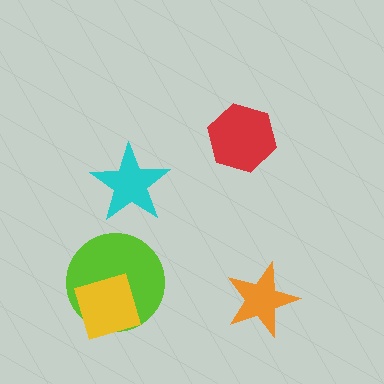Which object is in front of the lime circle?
The yellow diamond is in front of the lime circle.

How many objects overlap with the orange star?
0 objects overlap with the orange star.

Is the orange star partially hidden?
No, no other shape covers it.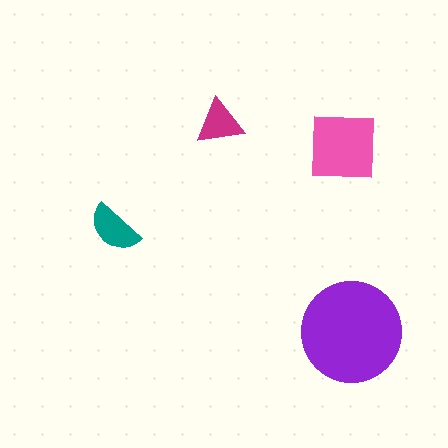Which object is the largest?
The purple circle.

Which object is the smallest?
The magenta triangle.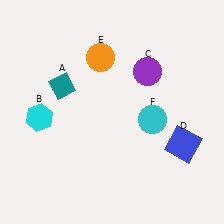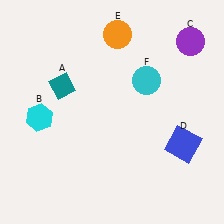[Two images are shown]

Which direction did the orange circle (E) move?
The orange circle (E) moved up.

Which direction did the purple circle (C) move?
The purple circle (C) moved right.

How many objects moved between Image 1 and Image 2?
3 objects moved between the two images.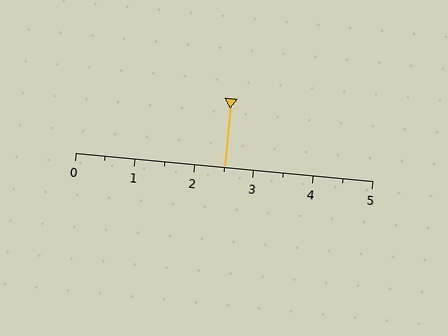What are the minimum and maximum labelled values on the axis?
The axis runs from 0 to 5.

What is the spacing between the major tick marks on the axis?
The major ticks are spaced 1 apart.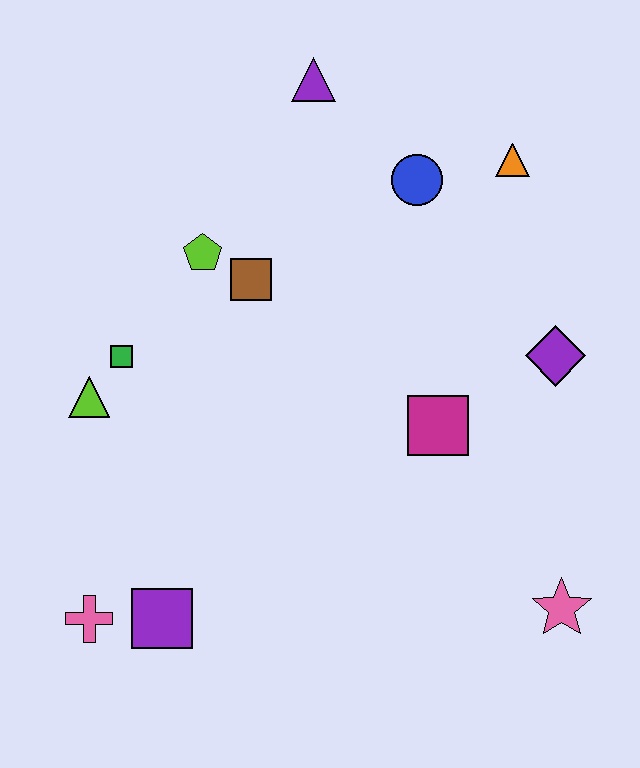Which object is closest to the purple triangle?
The blue circle is closest to the purple triangle.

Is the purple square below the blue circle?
Yes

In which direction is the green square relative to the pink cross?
The green square is above the pink cross.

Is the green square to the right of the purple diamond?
No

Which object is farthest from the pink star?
The purple triangle is farthest from the pink star.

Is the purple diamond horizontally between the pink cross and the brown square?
No